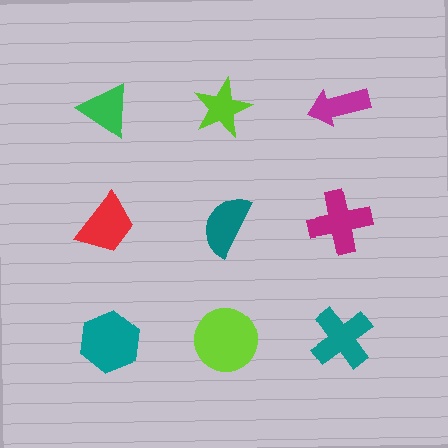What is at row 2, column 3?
A magenta cross.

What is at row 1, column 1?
A green triangle.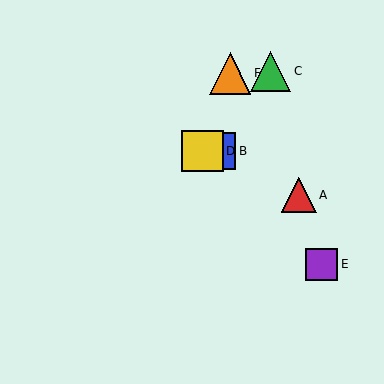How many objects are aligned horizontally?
2 objects (B, D) are aligned horizontally.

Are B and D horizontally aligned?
Yes, both are at y≈151.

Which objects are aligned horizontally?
Objects B, D are aligned horizontally.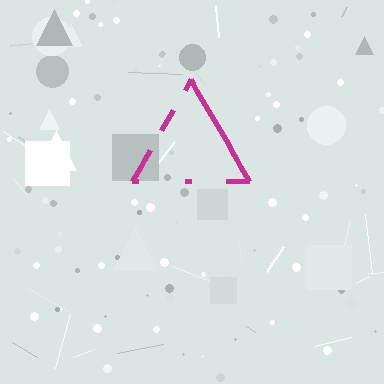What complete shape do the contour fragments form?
The contour fragments form a triangle.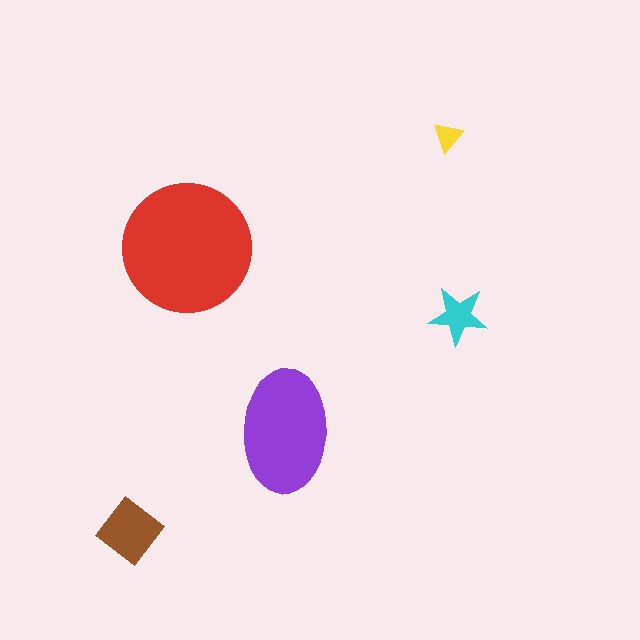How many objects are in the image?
There are 5 objects in the image.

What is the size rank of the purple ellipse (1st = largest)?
2nd.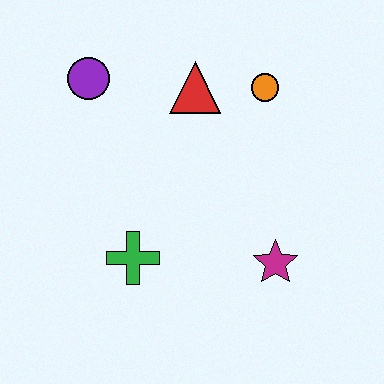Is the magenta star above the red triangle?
No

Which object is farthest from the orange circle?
The green cross is farthest from the orange circle.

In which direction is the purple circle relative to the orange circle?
The purple circle is to the left of the orange circle.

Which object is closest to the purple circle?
The red triangle is closest to the purple circle.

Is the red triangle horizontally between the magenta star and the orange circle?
No